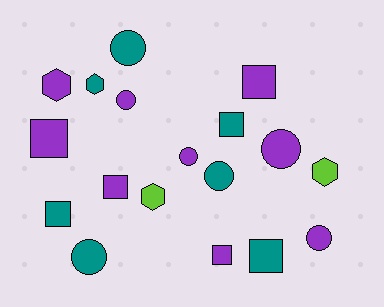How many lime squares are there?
There are no lime squares.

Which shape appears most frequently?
Square, with 7 objects.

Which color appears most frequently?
Purple, with 9 objects.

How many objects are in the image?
There are 18 objects.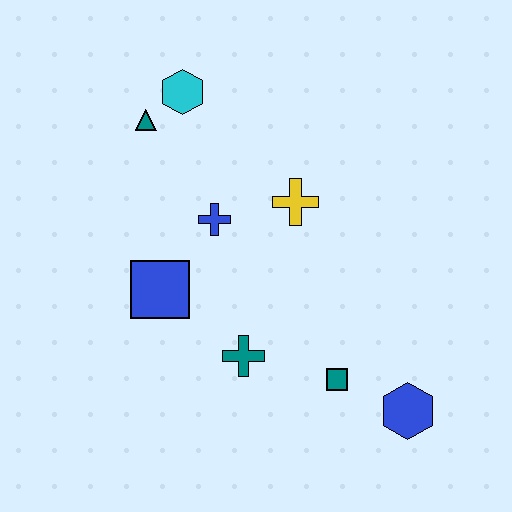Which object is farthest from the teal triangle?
The blue hexagon is farthest from the teal triangle.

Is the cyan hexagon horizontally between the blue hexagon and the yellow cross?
No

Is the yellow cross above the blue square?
Yes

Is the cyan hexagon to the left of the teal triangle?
No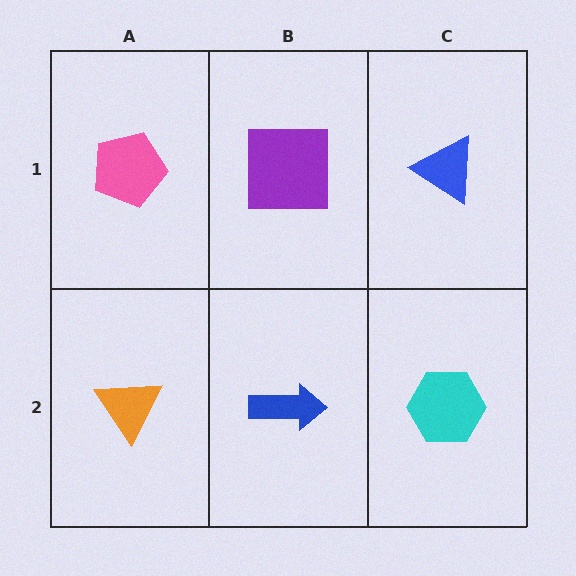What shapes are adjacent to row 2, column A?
A pink pentagon (row 1, column A), a blue arrow (row 2, column B).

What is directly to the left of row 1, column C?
A purple square.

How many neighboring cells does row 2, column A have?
2.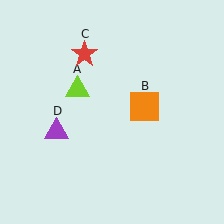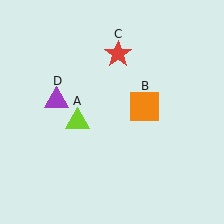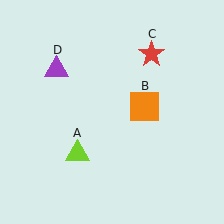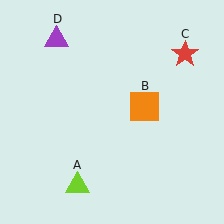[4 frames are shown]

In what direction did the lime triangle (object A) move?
The lime triangle (object A) moved down.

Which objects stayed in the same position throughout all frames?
Orange square (object B) remained stationary.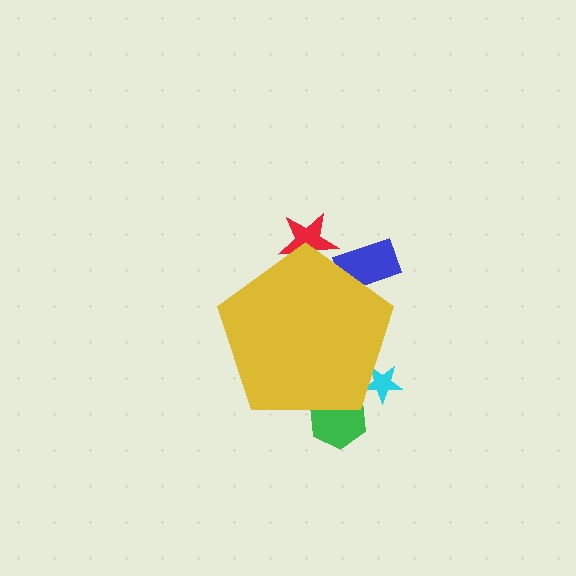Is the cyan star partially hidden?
Yes, the cyan star is partially hidden behind the yellow pentagon.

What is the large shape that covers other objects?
A yellow pentagon.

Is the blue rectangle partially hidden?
Yes, the blue rectangle is partially hidden behind the yellow pentagon.